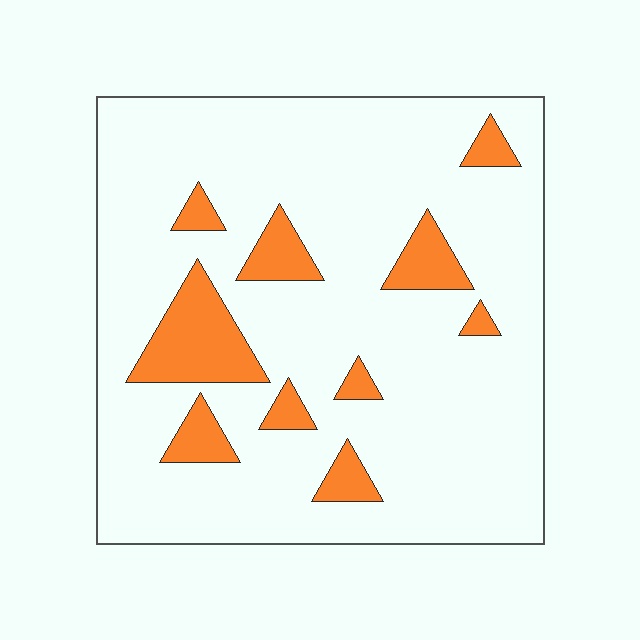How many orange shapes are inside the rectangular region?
10.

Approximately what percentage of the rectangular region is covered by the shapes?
Approximately 15%.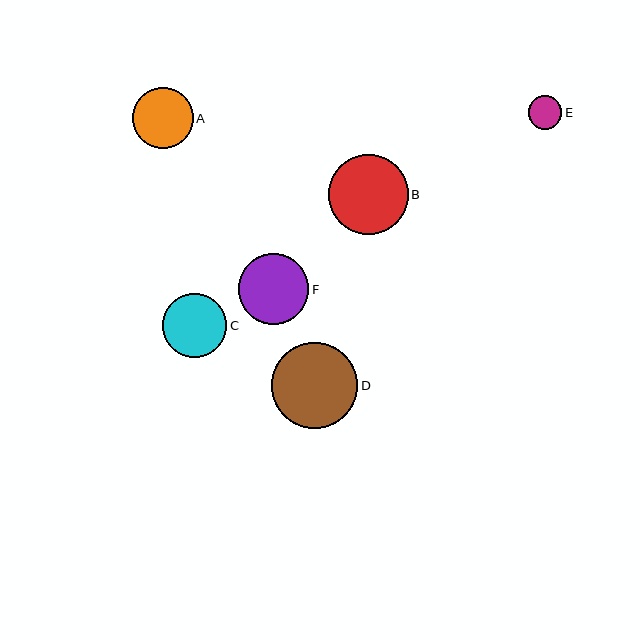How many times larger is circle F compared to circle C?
Circle F is approximately 1.1 times the size of circle C.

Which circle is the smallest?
Circle E is the smallest with a size of approximately 34 pixels.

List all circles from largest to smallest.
From largest to smallest: D, B, F, C, A, E.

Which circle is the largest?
Circle D is the largest with a size of approximately 86 pixels.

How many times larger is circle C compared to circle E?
Circle C is approximately 1.9 times the size of circle E.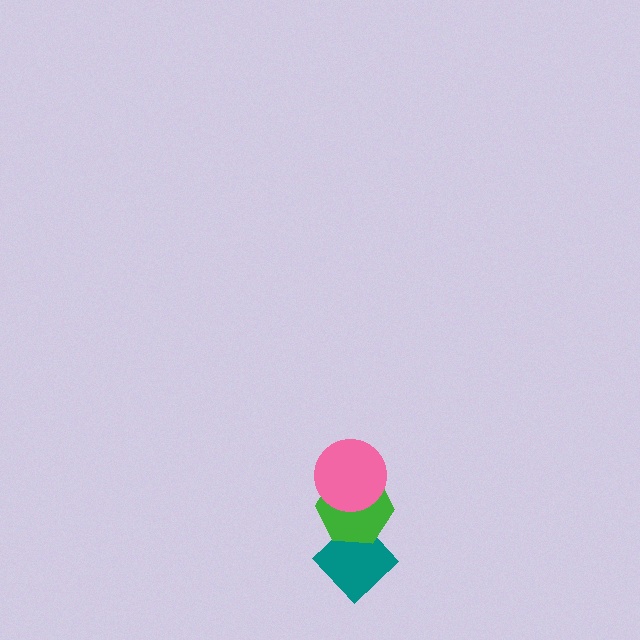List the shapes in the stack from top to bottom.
From top to bottom: the pink circle, the green hexagon, the teal diamond.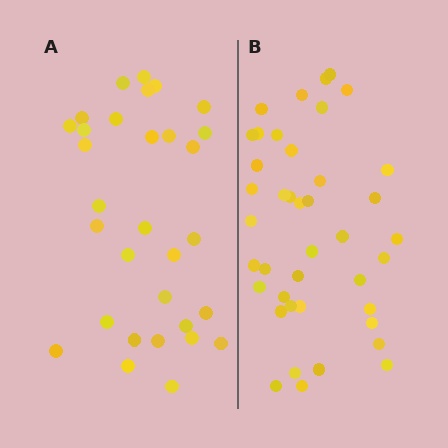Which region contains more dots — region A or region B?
Region B (the right region) has more dots.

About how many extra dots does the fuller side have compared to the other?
Region B has roughly 10 or so more dots than region A.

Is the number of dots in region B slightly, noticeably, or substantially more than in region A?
Region B has noticeably more, but not dramatically so. The ratio is roughly 1.3 to 1.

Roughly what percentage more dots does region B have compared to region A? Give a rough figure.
About 30% more.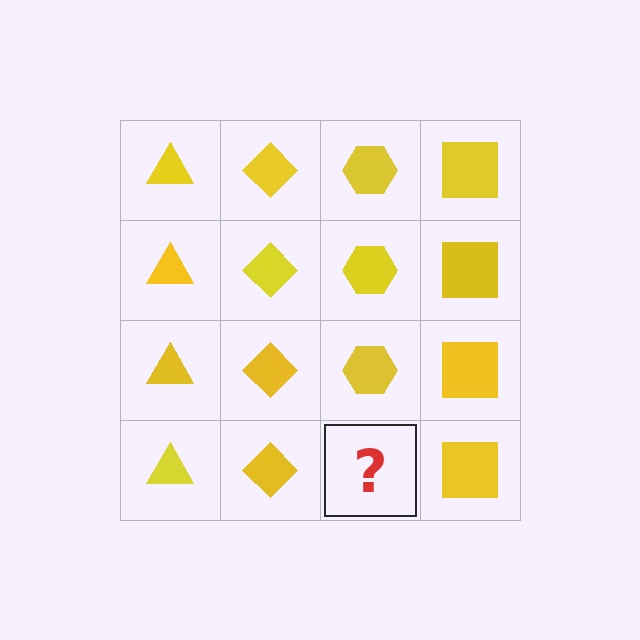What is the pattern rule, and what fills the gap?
The rule is that each column has a consistent shape. The gap should be filled with a yellow hexagon.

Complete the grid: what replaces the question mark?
The question mark should be replaced with a yellow hexagon.